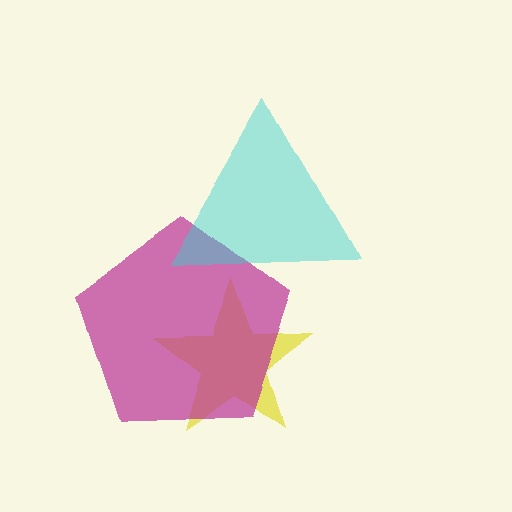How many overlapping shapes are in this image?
There are 3 overlapping shapes in the image.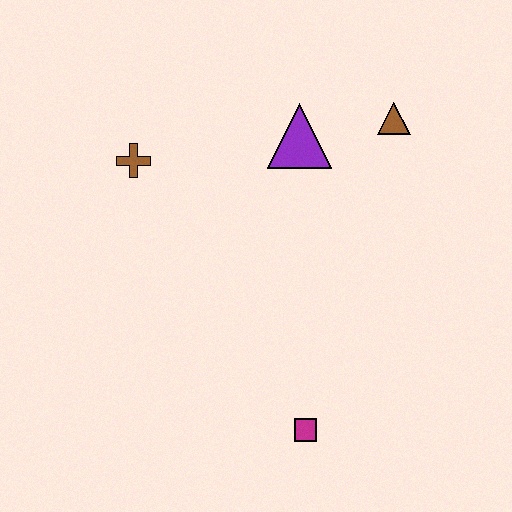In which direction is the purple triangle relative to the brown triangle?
The purple triangle is to the left of the brown triangle.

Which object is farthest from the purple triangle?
The magenta square is farthest from the purple triangle.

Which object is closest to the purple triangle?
The brown triangle is closest to the purple triangle.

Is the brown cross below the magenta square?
No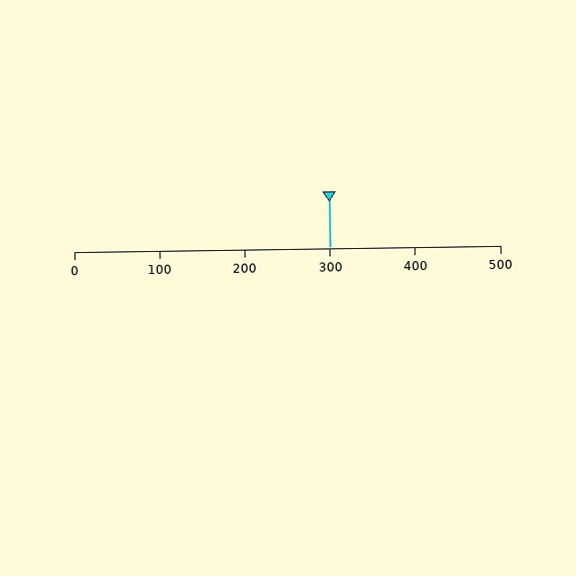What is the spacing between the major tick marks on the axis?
The major ticks are spaced 100 apart.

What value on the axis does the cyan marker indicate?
The marker indicates approximately 300.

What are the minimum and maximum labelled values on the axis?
The axis runs from 0 to 500.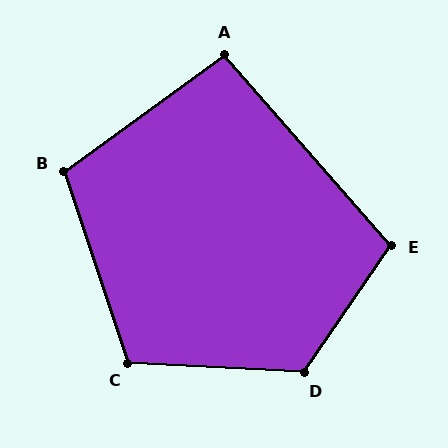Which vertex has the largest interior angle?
D, at approximately 121 degrees.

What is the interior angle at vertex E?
Approximately 104 degrees (obtuse).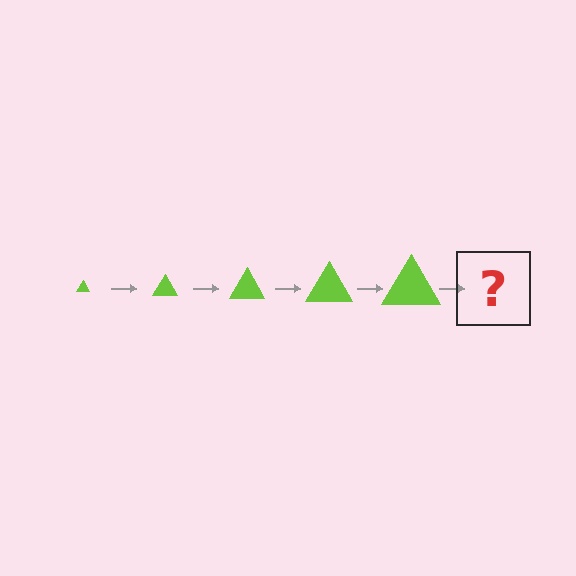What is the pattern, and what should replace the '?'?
The pattern is that the triangle gets progressively larger each step. The '?' should be a lime triangle, larger than the previous one.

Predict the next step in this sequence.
The next step is a lime triangle, larger than the previous one.